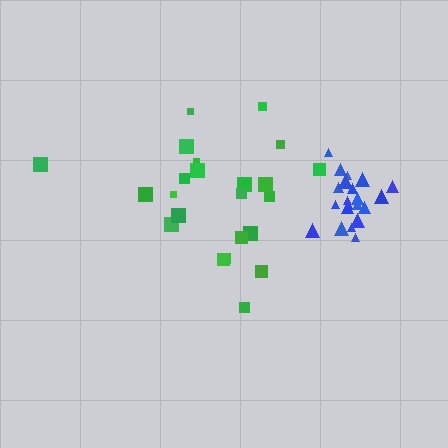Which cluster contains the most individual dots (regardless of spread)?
Green (23).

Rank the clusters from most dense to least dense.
blue, green.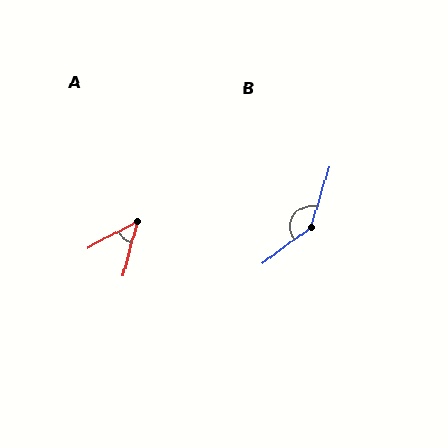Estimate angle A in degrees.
Approximately 47 degrees.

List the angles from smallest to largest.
A (47°), B (143°).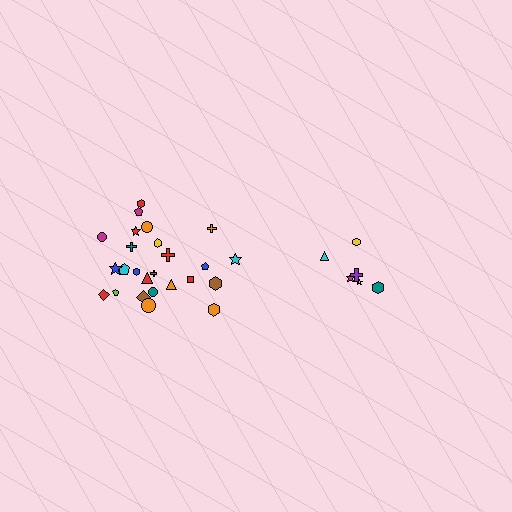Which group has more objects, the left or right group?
The left group.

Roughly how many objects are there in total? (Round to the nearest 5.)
Roughly 30 objects in total.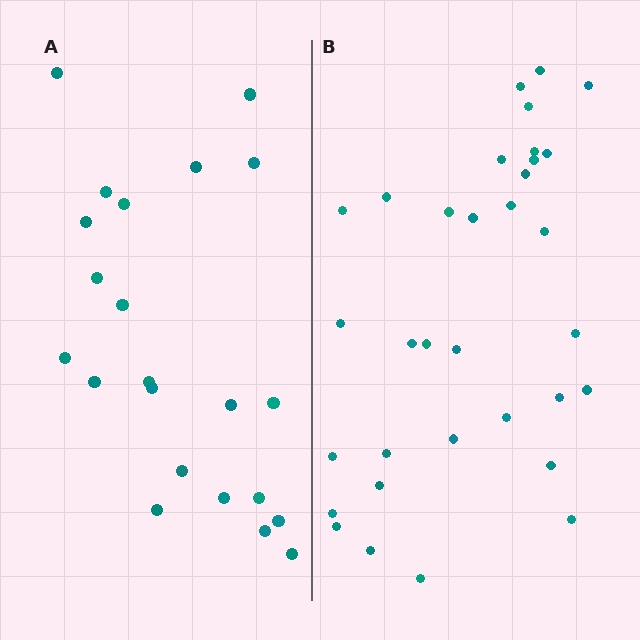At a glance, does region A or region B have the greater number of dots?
Region B (the right region) has more dots.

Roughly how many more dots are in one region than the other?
Region B has roughly 12 or so more dots than region A.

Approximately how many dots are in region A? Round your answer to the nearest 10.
About 20 dots. (The exact count is 22, which rounds to 20.)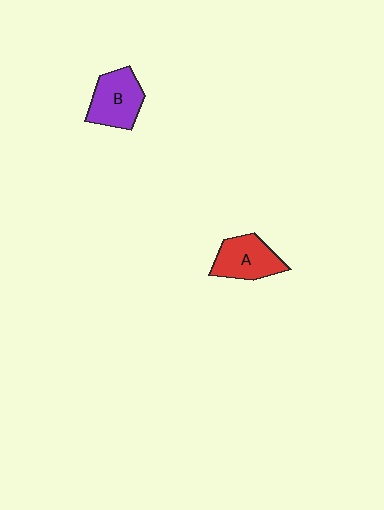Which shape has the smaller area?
Shape A (red).